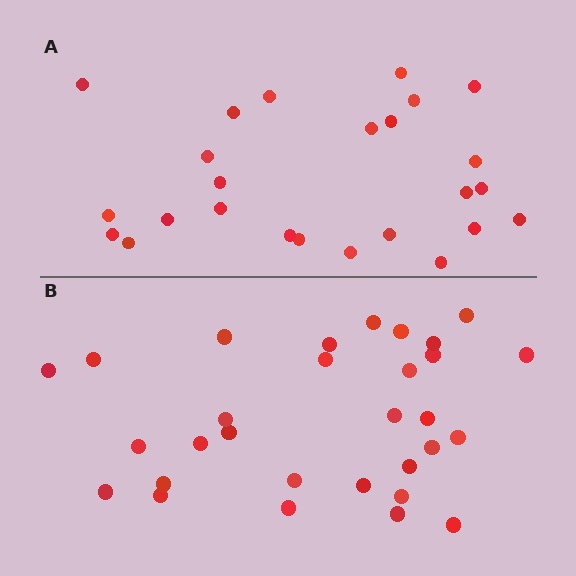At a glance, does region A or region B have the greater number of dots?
Region B (the bottom region) has more dots.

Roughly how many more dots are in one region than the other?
Region B has about 5 more dots than region A.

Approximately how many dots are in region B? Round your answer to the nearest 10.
About 30 dots.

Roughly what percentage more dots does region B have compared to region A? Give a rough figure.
About 20% more.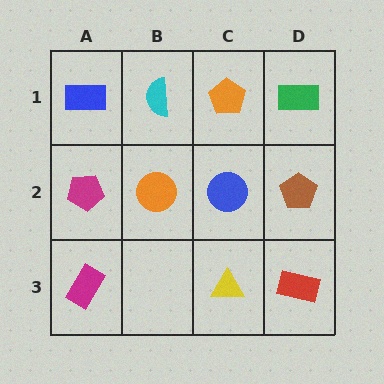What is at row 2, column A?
A magenta pentagon.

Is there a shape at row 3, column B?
No, that cell is empty.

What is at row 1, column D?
A green rectangle.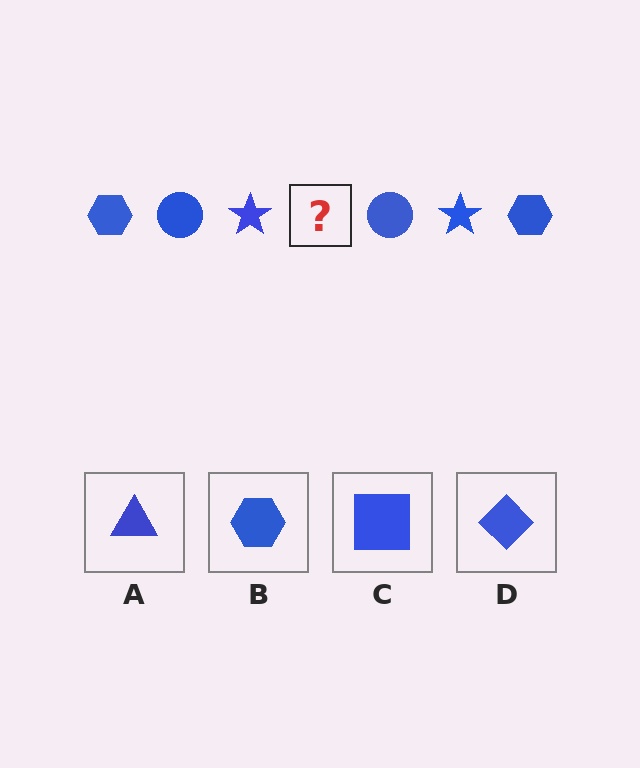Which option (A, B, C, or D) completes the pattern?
B.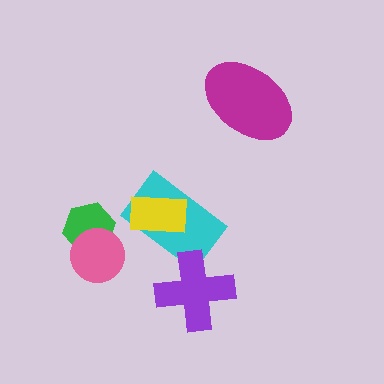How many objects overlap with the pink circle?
1 object overlaps with the pink circle.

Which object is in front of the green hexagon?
The pink circle is in front of the green hexagon.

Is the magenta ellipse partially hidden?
No, no other shape covers it.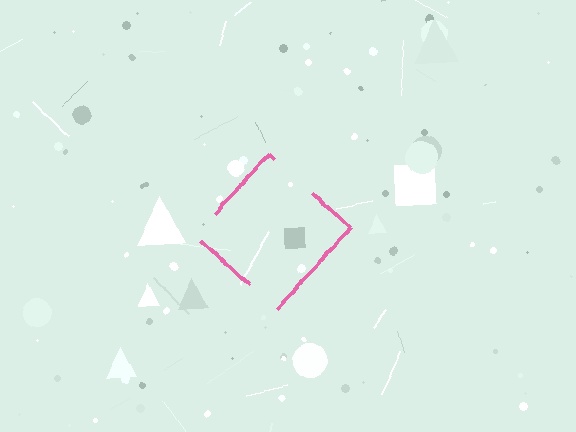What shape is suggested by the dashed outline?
The dashed outline suggests a diamond.